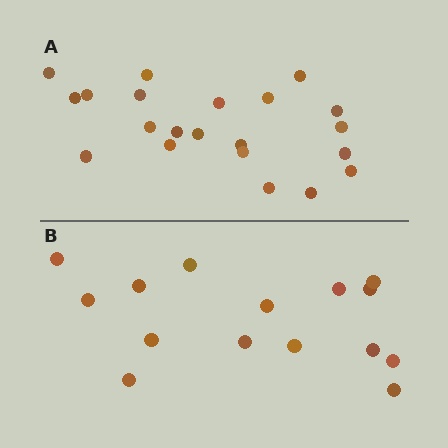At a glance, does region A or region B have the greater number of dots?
Region A (the top region) has more dots.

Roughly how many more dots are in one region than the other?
Region A has about 6 more dots than region B.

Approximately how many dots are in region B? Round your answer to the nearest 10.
About 20 dots. (The exact count is 15, which rounds to 20.)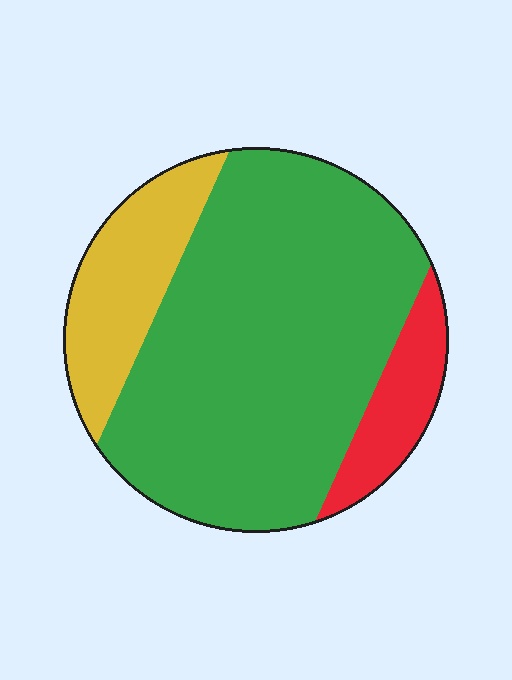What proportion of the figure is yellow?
Yellow covers about 20% of the figure.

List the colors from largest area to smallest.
From largest to smallest: green, yellow, red.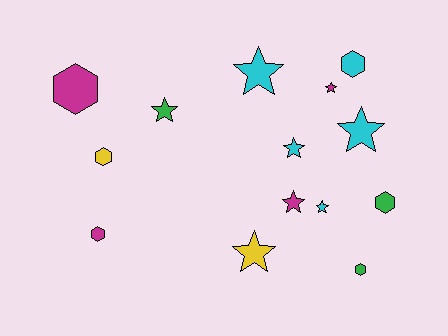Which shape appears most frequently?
Star, with 8 objects.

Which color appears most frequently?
Cyan, with 5 objects.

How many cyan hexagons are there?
There is 1 cyan hexagon.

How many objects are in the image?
There are 14 objects.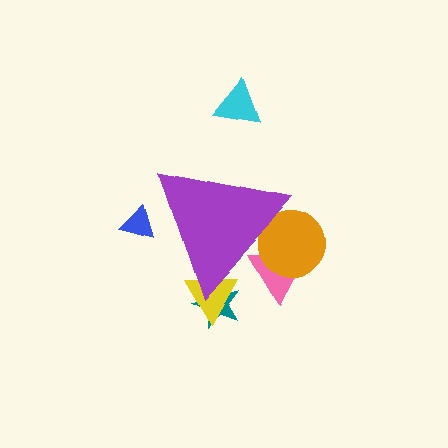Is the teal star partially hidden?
Yes, the teal star is partially hidden behind the purple triangle.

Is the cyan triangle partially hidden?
No, the cyan triangle is fully visible.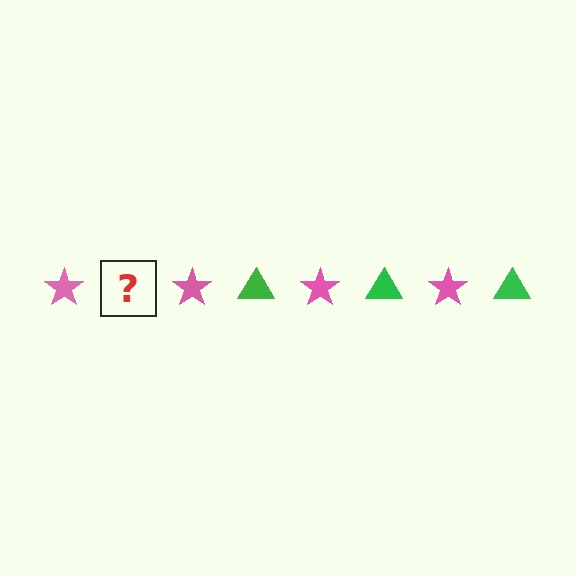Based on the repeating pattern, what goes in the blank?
The blank should be a green triangle.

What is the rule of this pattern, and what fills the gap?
The rule is that the pattern alternates between pink star and green triangle. The gap should be filled with a green triangle.